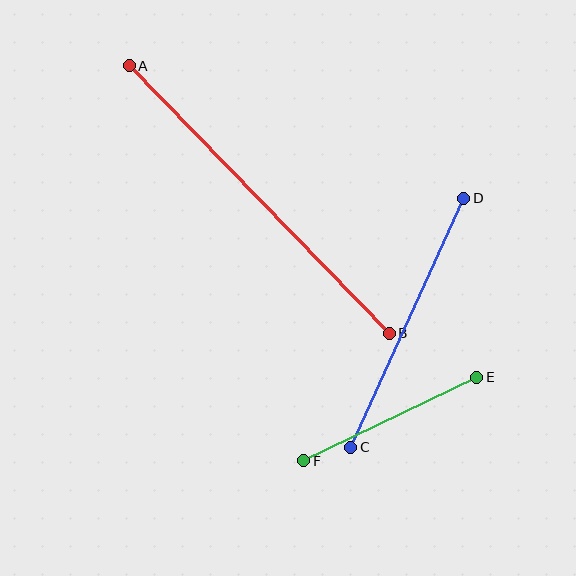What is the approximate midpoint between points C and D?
The midpoint is at approximately (407, 323) pixels.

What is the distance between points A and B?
The distance is approximately 373 pixels.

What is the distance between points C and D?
The distance is approximately 273 pixels.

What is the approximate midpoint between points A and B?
The midpoint is at approximately (259, 200) pixels.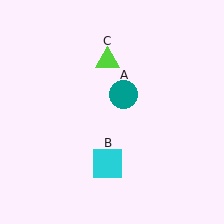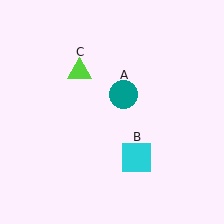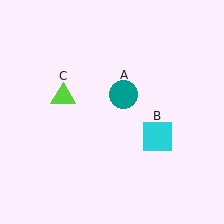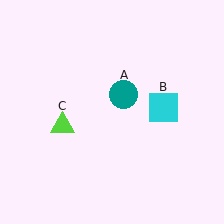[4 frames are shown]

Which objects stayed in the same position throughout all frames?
Teal circle (object A) remained stationary.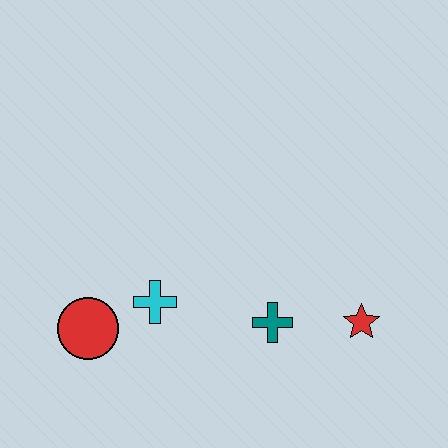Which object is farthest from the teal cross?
The red circle is farthest from the teal cross.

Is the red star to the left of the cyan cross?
No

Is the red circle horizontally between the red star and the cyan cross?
No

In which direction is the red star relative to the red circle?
The red star is to the right of the red circle.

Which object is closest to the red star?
The teal cross is closest to the red star.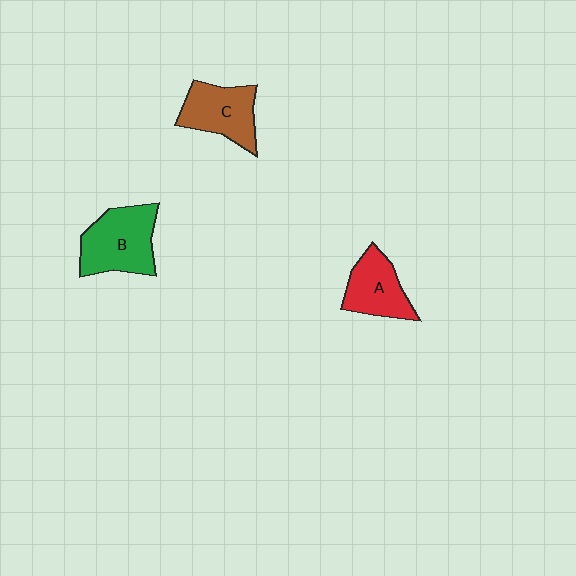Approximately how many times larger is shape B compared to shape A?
Approximately 1.3 times.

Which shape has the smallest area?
Shape A (red).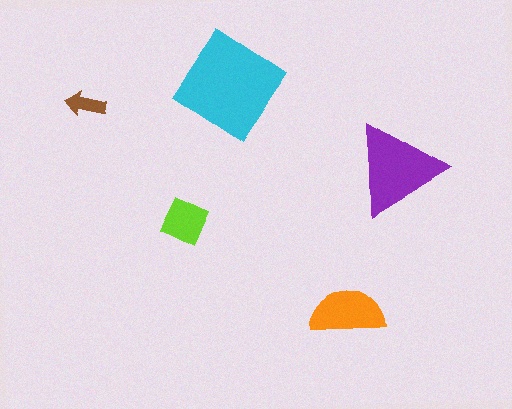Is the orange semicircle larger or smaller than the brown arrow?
Larger.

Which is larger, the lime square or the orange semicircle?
The orange semicircle.